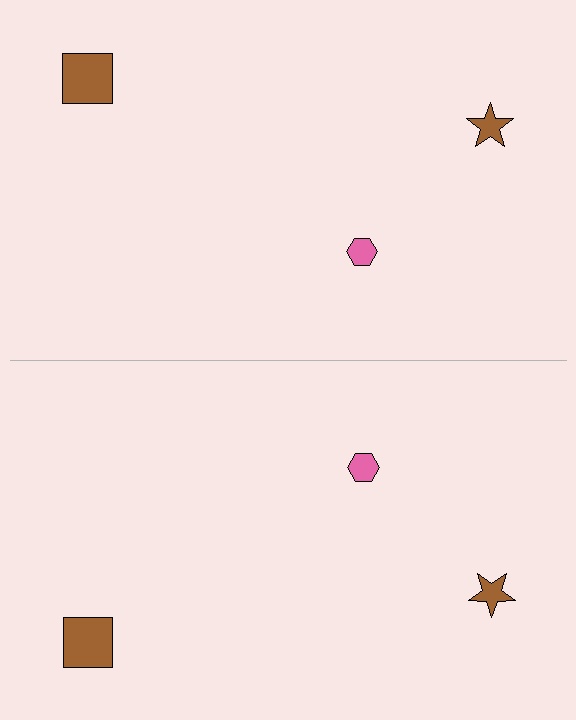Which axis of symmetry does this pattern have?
The pattern has a horizontal axis of symmetry running through the center of the image.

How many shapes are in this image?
There are 6 shapes in this image.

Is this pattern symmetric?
Yes, this pattern has bilateral (reflection) symmetry.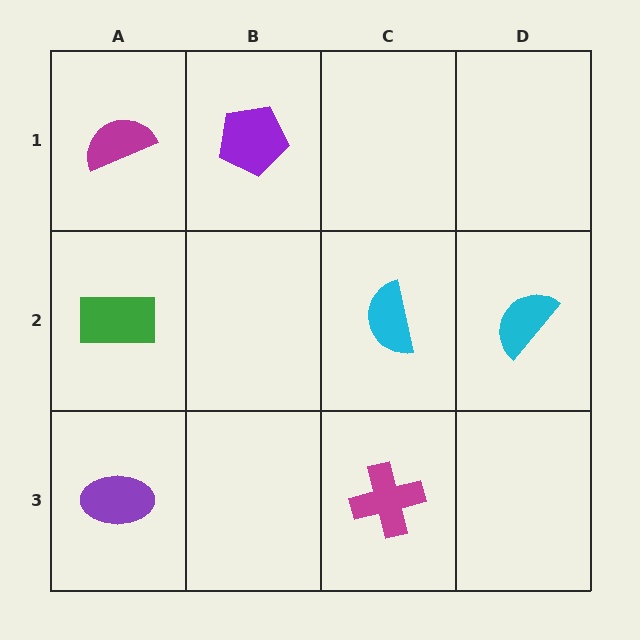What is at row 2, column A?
A green rectangle.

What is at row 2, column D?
A cyan semicircle.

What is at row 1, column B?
A purple pentagon.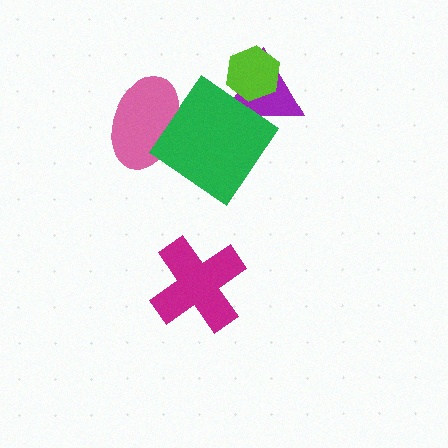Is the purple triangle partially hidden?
Yes, it is partially covered by another shape.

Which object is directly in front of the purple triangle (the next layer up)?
The lime hexagon is directly in front of the purple triangle.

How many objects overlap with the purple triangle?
2 objects overlap with the purple triangle.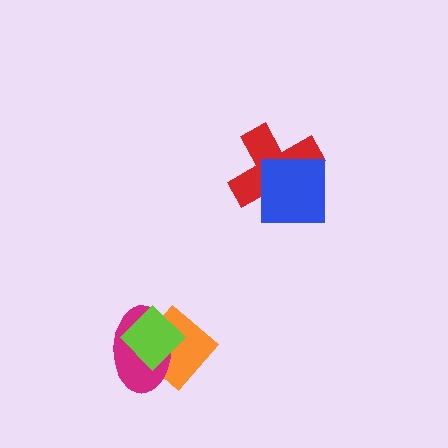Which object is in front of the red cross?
The blue square is in front of the red cross.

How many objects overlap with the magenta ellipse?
2 objects overlap with the magenta ellipse.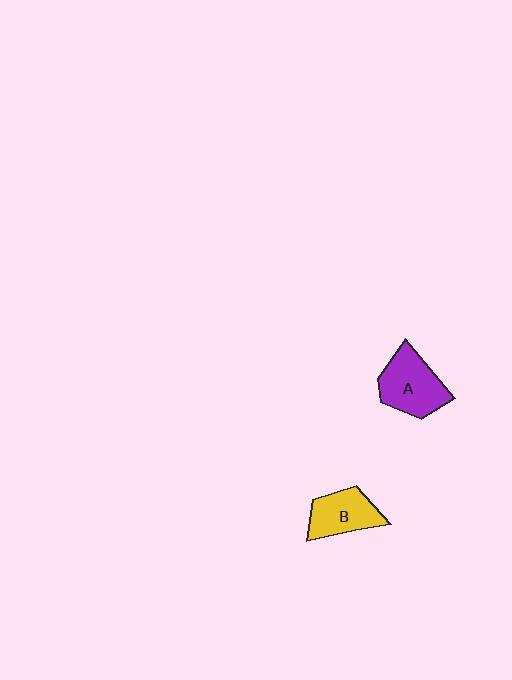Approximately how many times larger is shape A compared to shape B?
Approximately 1.2 times.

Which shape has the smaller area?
Shape B (yellow).